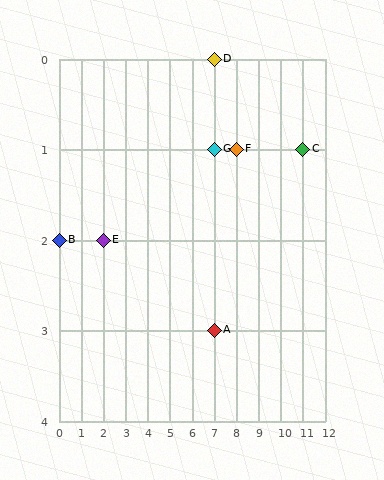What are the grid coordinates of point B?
Point B is at grid coordinates (0, 2).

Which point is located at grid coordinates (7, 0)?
Point D is at (7, 0).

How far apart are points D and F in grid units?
Points D and F are 1 column and 1 row apart (about 1.4 grid units diagonally).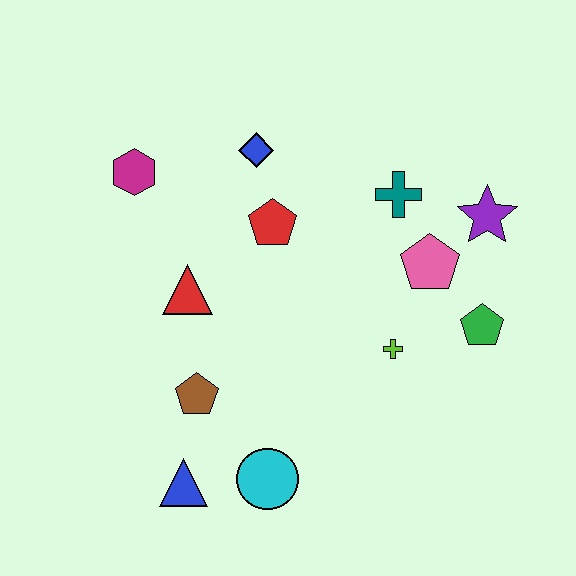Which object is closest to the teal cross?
The pink pentagon is closest to the teal cross.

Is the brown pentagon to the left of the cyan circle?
Yes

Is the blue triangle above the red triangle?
No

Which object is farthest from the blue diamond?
The blue triangle is farthest from the blue diamond.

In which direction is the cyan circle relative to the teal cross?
The cyan circle is below the teal cross.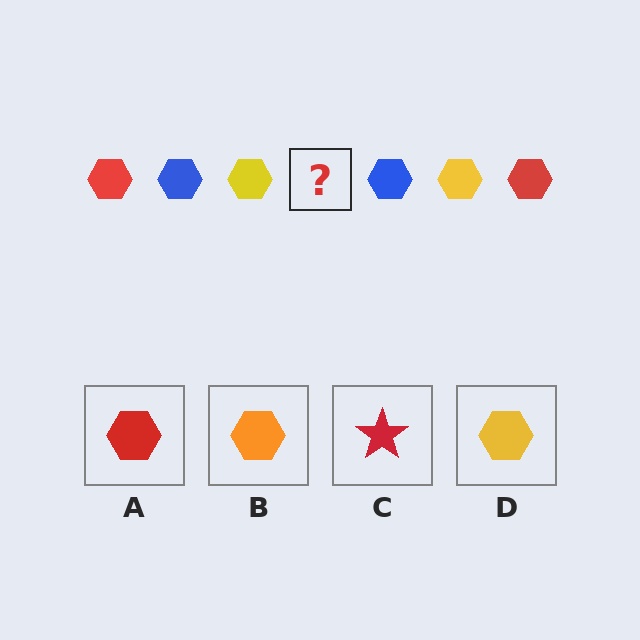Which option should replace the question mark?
Option A.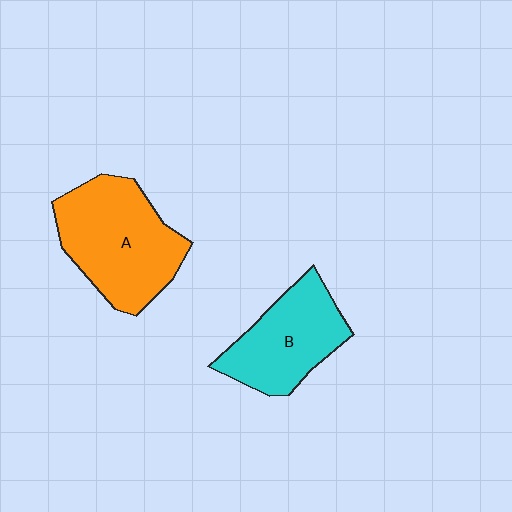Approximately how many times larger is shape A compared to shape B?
Approximately 1.3 times.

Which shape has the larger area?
Shape A (orange).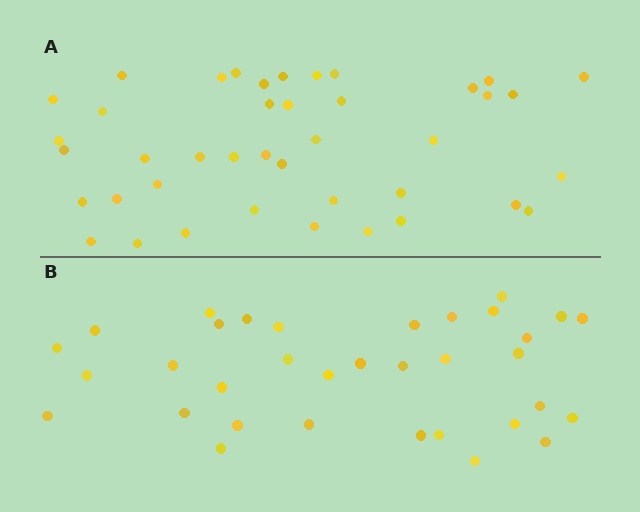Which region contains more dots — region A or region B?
Region A (the top region) has more dots.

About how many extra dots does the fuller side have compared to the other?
Region A has roughly 8 or so more dots than region B.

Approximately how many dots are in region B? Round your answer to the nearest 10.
About 30 dots. (The exact count is 34, which rounds to 30.)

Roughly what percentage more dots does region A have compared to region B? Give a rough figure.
About 20% more.